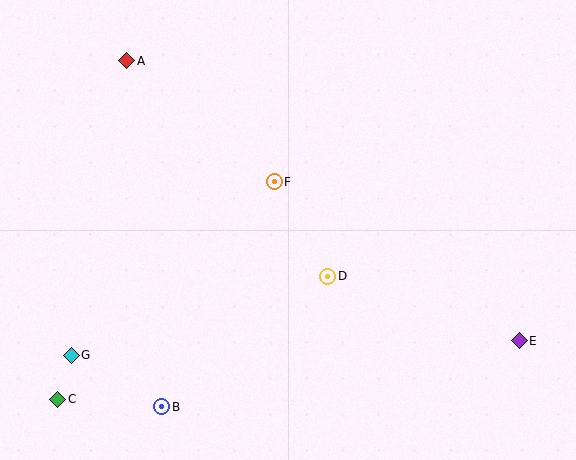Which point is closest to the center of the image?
Point F at (274, 182) is closest to the center.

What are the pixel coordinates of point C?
Point C is at (58, 399).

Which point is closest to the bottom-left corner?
Point C is closest to the bottom-left corner.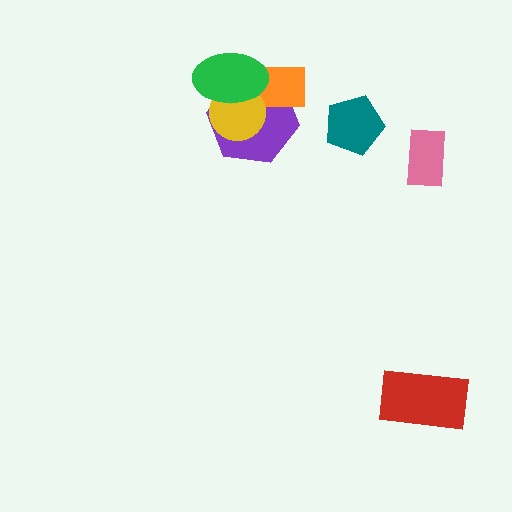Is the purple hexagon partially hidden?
Yes, it is partially covered by another shape.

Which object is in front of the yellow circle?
The green ellipse is in front of the yellow circle.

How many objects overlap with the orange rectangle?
3 objects overlap with the orange rectangle.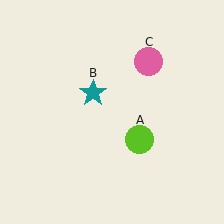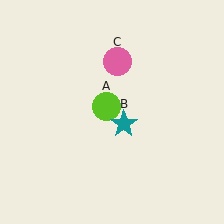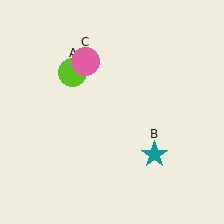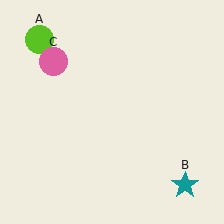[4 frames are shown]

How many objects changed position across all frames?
3 objects changed position: lime circle (object A), teal star (object B), pink circle (object C).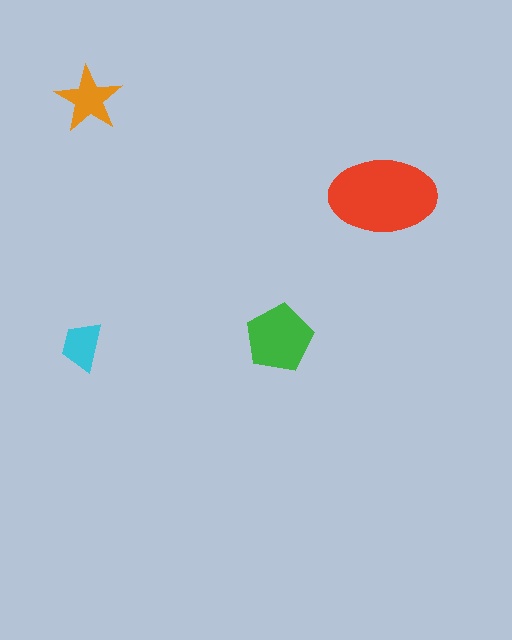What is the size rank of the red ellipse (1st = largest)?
1st.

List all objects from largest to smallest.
The red ellipse, the green pentagon, the orange star, the cyan trapezoid.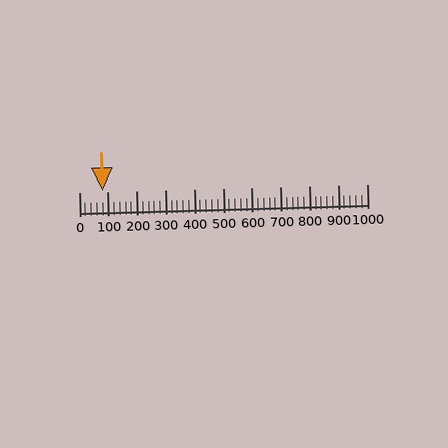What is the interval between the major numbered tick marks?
The major tick marks are spaced 100 units apart.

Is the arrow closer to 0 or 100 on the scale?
The arrow is closer to 100.